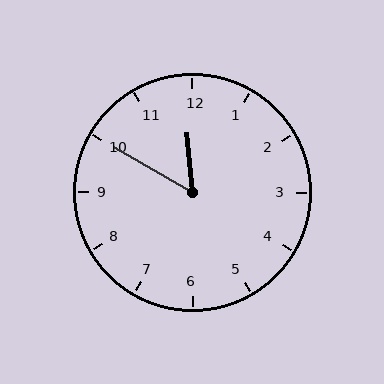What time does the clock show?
11:50.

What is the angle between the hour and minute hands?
Approximately 55 degrees.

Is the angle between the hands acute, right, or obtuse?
It is acute.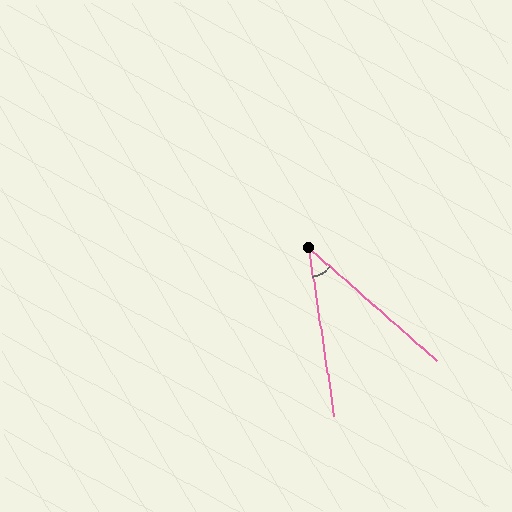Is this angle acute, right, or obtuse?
It is acute.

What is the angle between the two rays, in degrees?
Approximately 40 degrees.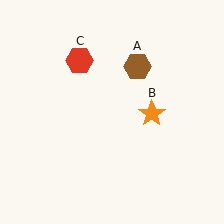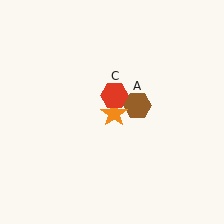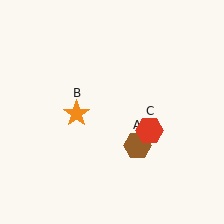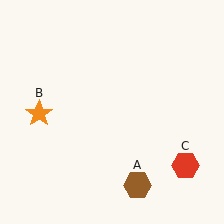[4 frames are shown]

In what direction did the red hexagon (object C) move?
The red hexagon (object C) moved down and to the right.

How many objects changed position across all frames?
3 objects changed position: brown hexagon (object A), orange star (object B), red hexagon (object C).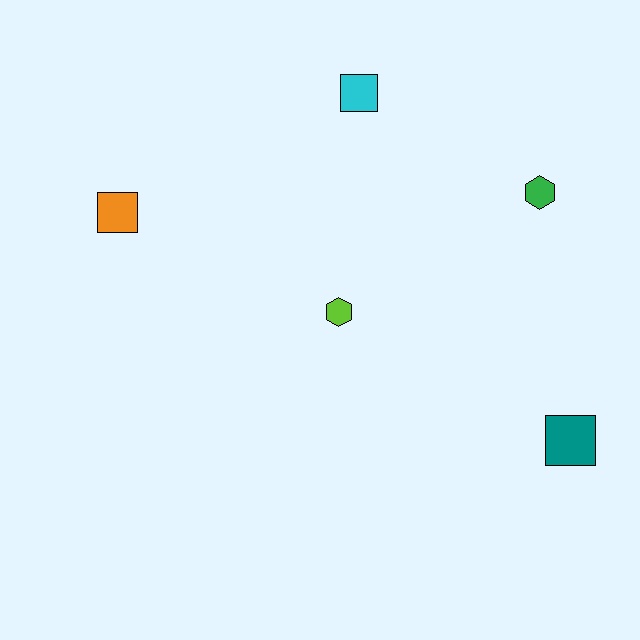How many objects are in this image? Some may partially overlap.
There are 5 objects.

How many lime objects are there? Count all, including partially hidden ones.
There is 1 lime object.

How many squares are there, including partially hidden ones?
There are 3 squares.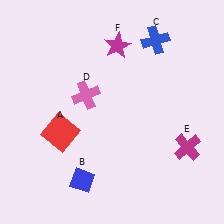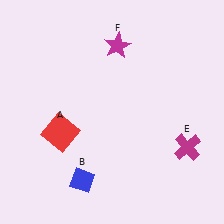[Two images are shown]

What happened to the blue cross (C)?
The blue cross (C) was removed in Image 2. It was in the top-right area of Image 1.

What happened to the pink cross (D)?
The pink cross (D) was removed in Image 2. It was in the top-left area of Image 1.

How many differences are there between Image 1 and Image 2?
There are 2 differences between the two images.